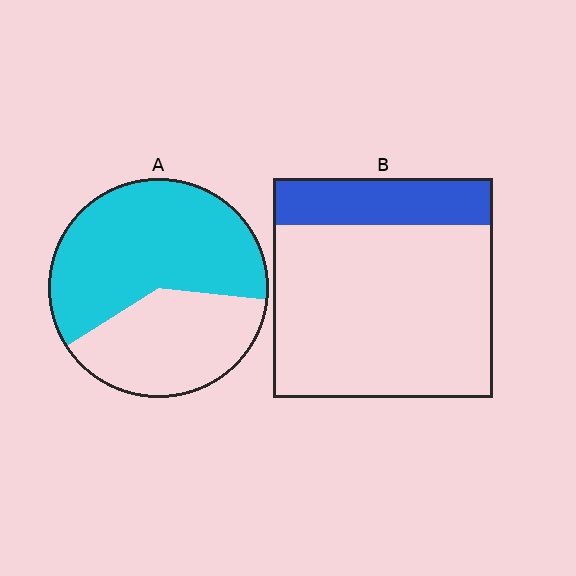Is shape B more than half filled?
No.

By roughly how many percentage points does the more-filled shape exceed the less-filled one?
By roughly 40 percentage points (A over B).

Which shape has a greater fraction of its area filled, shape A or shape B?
Shape A.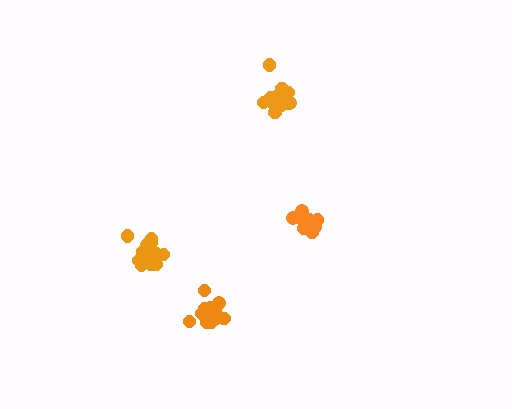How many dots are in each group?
Group 1: 20 dots, Group 2: 18 dots, Group 3: 18 dots, Group 4: 18 dots (74 total).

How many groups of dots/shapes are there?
There are 4 groups.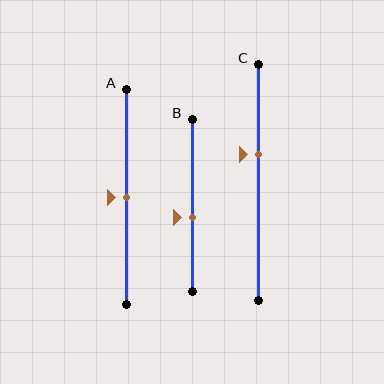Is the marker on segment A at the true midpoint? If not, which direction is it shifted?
Yes, the marker on segment A is at the true midpoint.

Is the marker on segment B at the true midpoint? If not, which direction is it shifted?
No, the marker on segment B is shifted downward by about 7% of the segment length.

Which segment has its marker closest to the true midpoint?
Segment A has its marker closest to the true midpoint.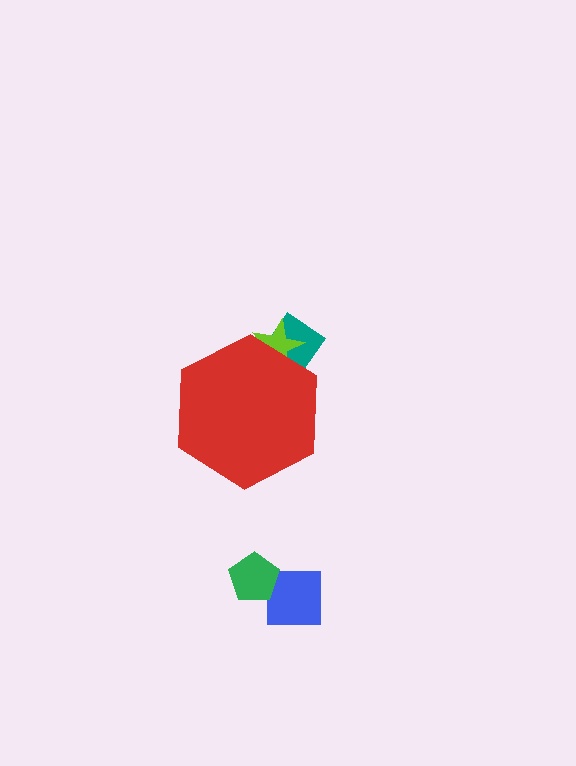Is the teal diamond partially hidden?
Yes, the teal diamond is partially hidden behind the red hexagon.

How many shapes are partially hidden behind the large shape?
2 shapes are partially hidden.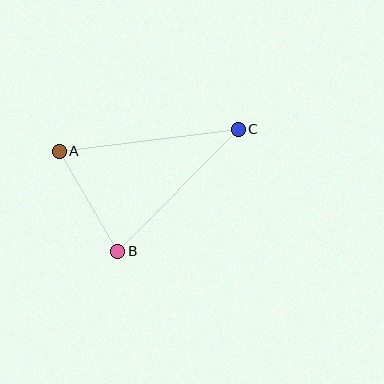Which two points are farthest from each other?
Points A and C are farthest from each other.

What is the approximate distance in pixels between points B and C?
The distance between B and C is approximately 172 pixels.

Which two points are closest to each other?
Points A and B are closest to each other.